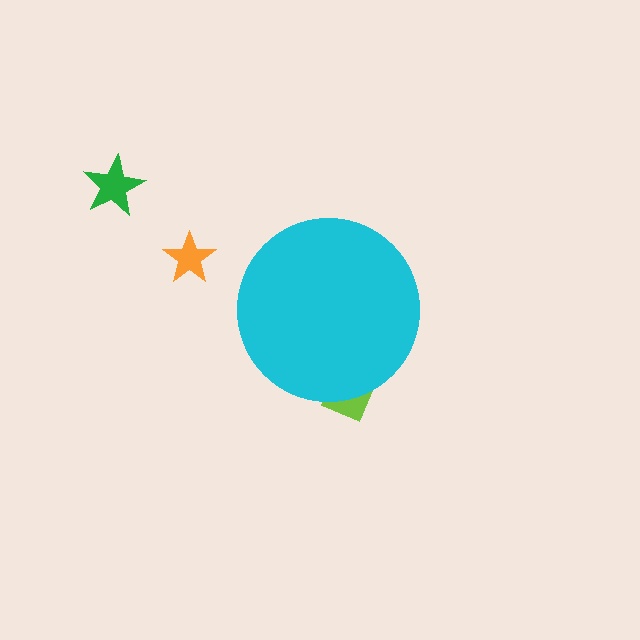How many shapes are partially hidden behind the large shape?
1 shape is partially hidden.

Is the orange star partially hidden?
No, the orange star is fully visible.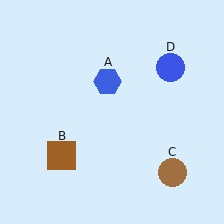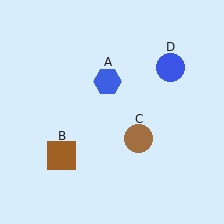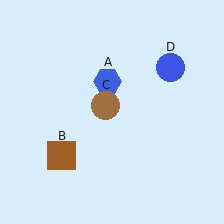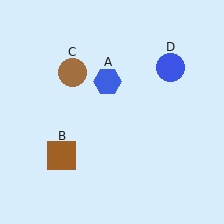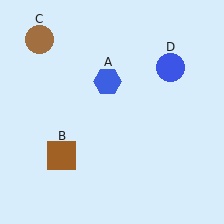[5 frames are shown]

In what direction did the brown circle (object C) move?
The brown circle (object C) moved up and to the left.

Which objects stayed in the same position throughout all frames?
Blue hexagon (object A) and brown square (object B) and blue circle (object D) remained stationary.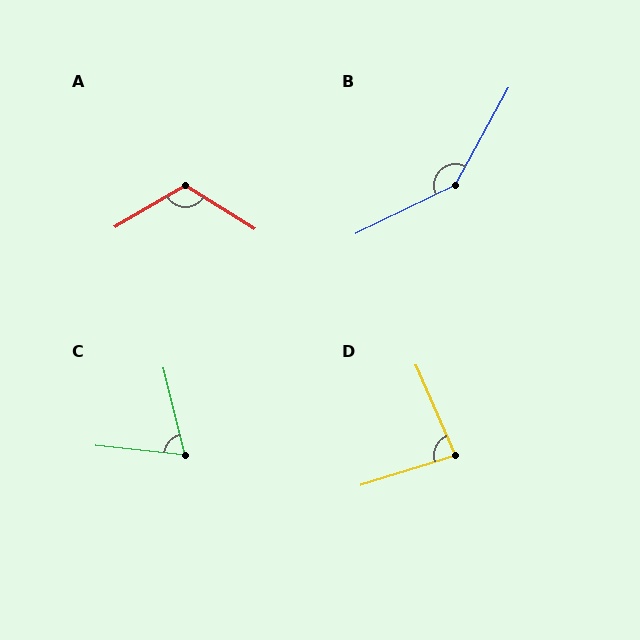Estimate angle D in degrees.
Approximately 84 degrees.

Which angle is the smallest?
C, at approximately 70 degrees.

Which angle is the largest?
B, at approximately 145 degrees.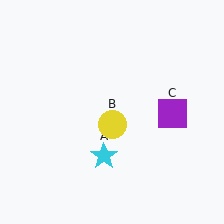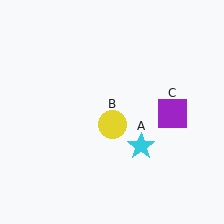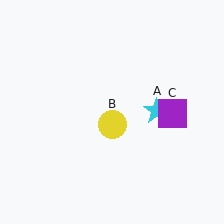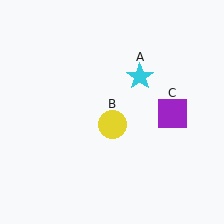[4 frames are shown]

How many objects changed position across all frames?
1 object changed position: cyan star (object A).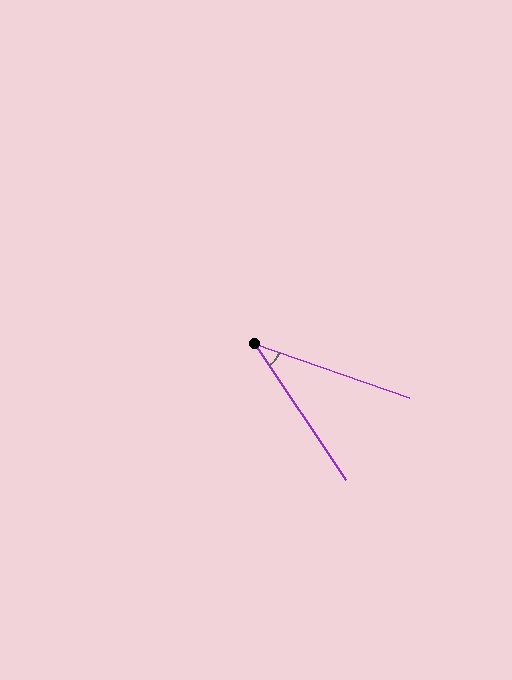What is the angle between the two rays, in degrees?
Approximately 37 degrees.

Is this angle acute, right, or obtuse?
It is acute.